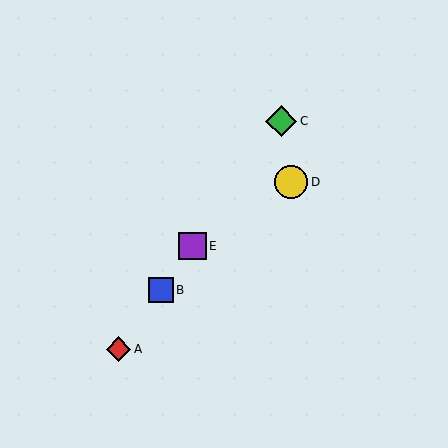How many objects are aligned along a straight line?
4 objects (A, B, C, E) are aligned along a straight line.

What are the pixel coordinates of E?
Object E is at (192, 246).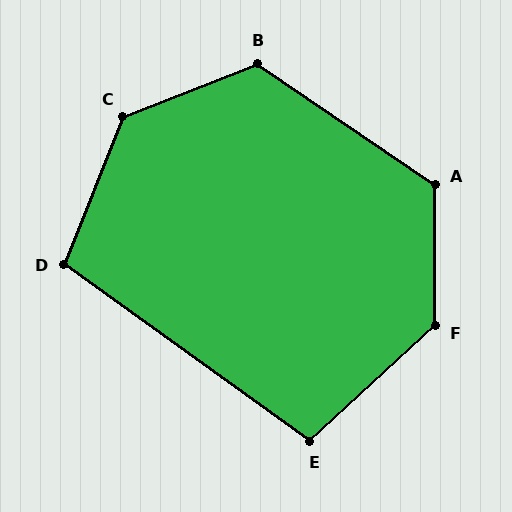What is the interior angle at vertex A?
Approximately 125 degrees (obtuse).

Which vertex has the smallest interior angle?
E, at approximately 102 degrees.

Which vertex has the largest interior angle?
C, at approximately 133 degrees.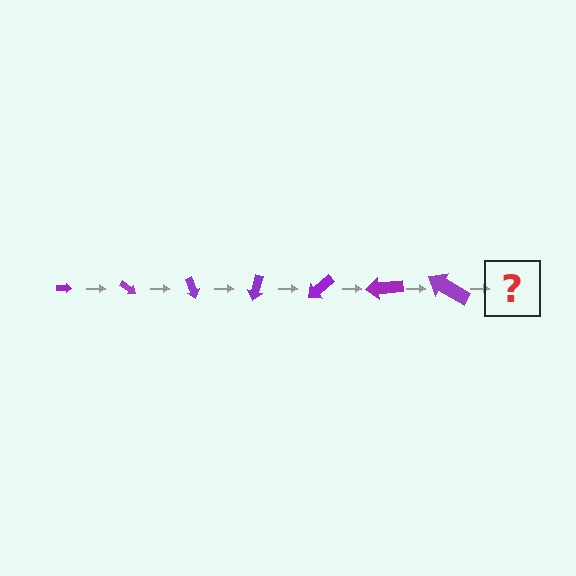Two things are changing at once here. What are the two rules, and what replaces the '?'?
The two rules are that the arrow grows larger each step and it rotates 35 degrees each step. The '?' should be an arrow, larger than the previous one and rotated 245 degrees from the start.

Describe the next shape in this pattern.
It should be an arrow, larger than the previous one and rotated 245 degrees from the start.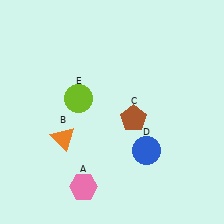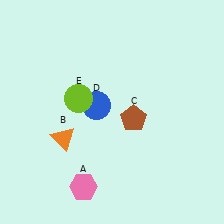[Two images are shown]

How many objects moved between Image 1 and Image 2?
1 object moved between the two images.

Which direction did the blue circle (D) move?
The blue circle (D) moved left.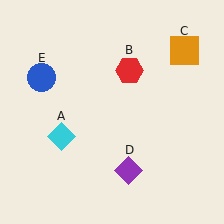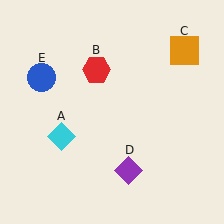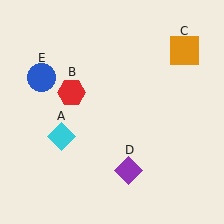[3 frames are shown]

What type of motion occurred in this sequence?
The red hexagon (object B) rotated counterclockwise around the center of the scene.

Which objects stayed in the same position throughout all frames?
Cyan diamond (object A) and orange square (object C) and purple diamond (object D) and blue circle (object E) remained stationary.